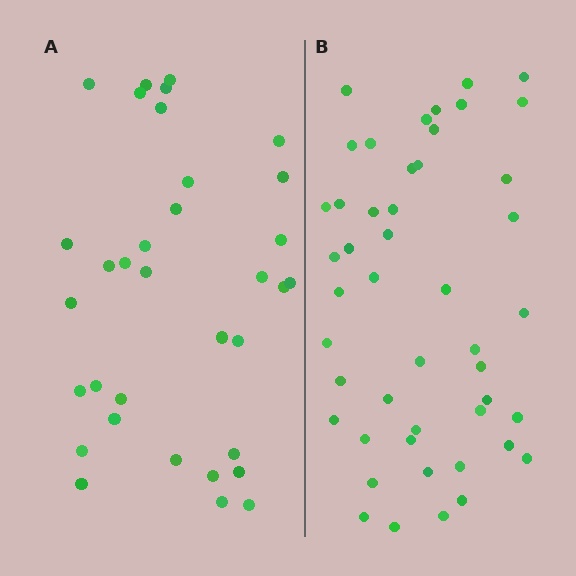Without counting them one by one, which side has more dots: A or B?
Region B (the right region) has more dots.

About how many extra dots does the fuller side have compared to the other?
Region B has approximately 15 more dots than region A.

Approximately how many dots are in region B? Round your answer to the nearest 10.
About 50 dots. (The exact count is 47, which rounds to 50.)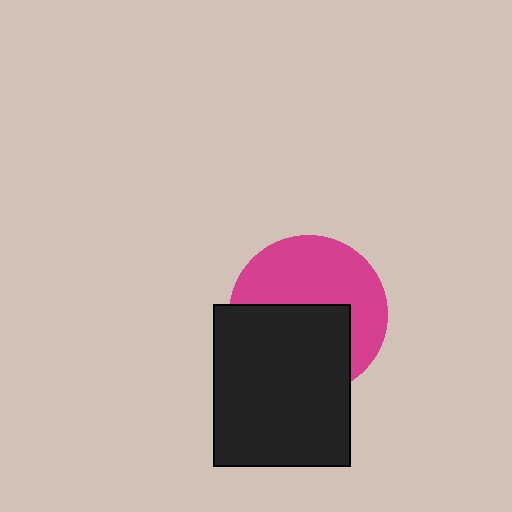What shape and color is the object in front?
The object in front is a black rectangle.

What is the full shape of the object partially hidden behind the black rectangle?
The partially hidden object is a magenta circle.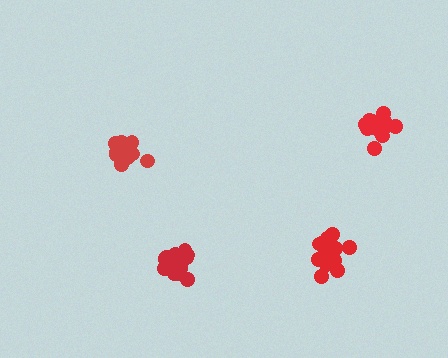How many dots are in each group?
Group 1: 16 dots, Group 2: 17 dots, Group 3: 17 dots, Group 4: 20 dots (70 total).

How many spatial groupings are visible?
There are 4 spatial groupings.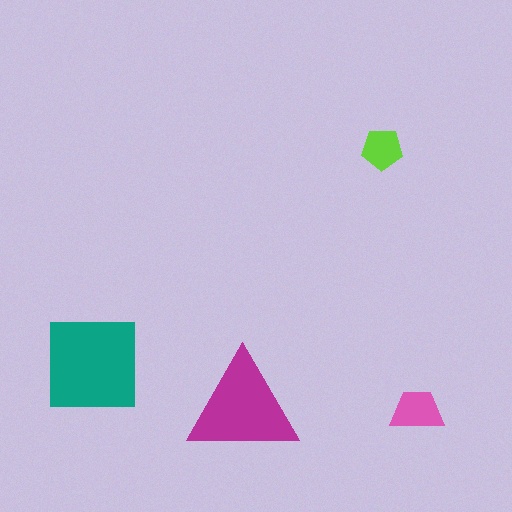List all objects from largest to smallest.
The teal square, the magenta triangle, the pink trapezoid, the lime pentagon.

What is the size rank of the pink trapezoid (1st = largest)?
3rd.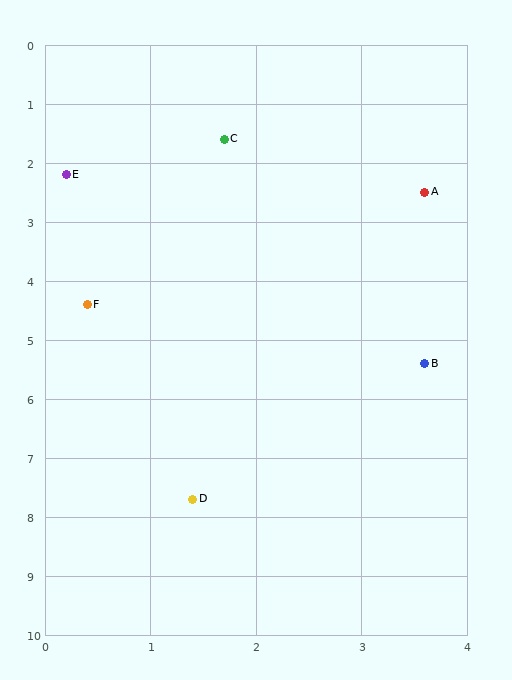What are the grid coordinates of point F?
Point F is at approximately (0.4, 4.4).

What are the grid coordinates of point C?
Point C is at approximately (1.7, 1.6).